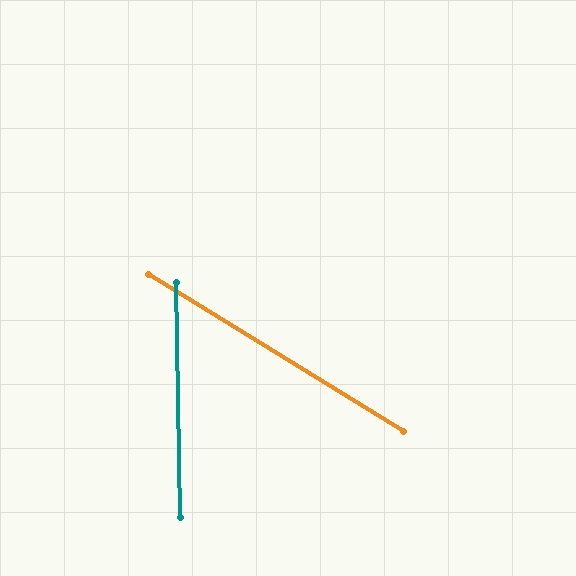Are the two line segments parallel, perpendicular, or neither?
Neither parallel nor perpendicular — they differ by about 57°.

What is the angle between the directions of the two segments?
Approximately 57 degrees.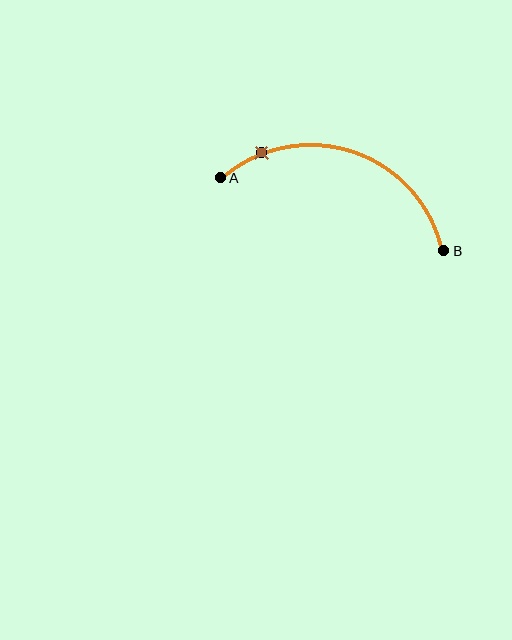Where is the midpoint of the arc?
The arc midpoint is the point on the curve farthest from the straight line joining A and B. It sits above that line.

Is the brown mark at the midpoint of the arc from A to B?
No. The brown mark lies on the arc but is closer to endpoint A. The arc midpoint would be at the point on the curve equidistant along the arc from both A and B.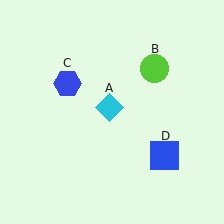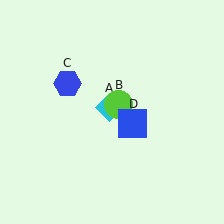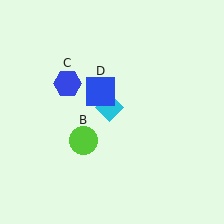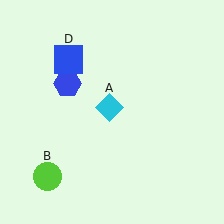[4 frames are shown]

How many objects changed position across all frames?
2 objects changed position: lime circle (object B), blue square (object D).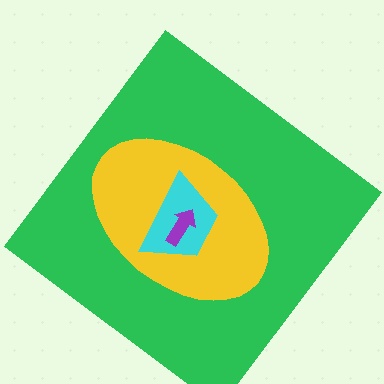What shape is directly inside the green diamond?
The yellow ellipse.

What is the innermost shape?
The purple arrow.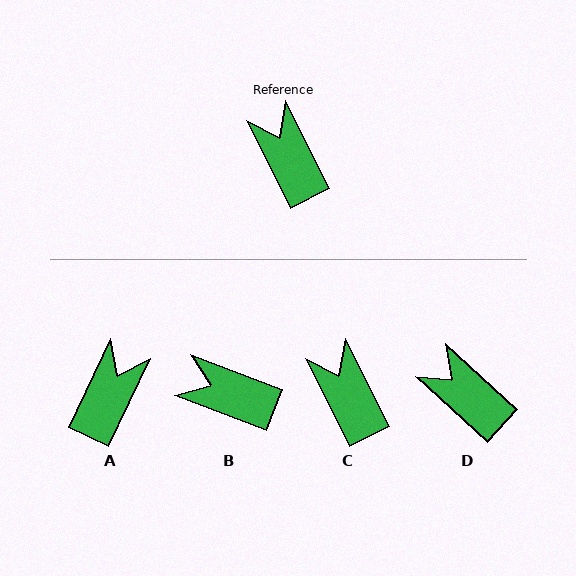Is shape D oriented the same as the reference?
No, it is off by about 21 degrees.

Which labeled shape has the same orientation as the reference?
C.